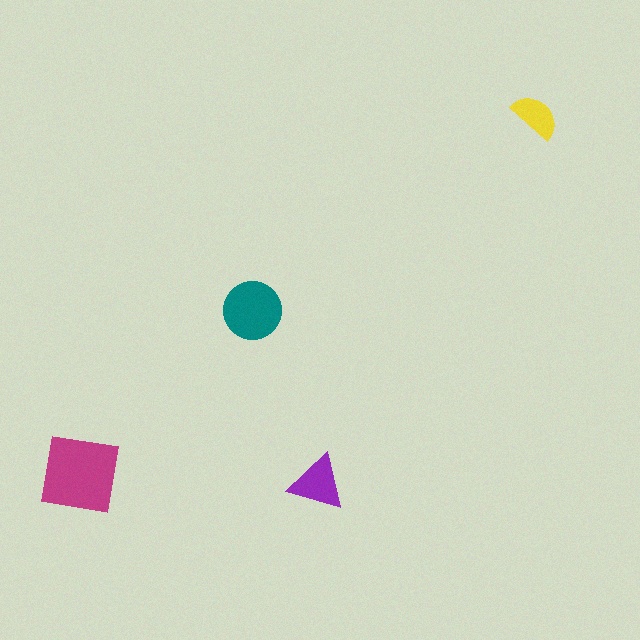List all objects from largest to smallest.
The magenta square, the teal circle, the purple triangle, the yellow semicircle.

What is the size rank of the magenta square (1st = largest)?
1st.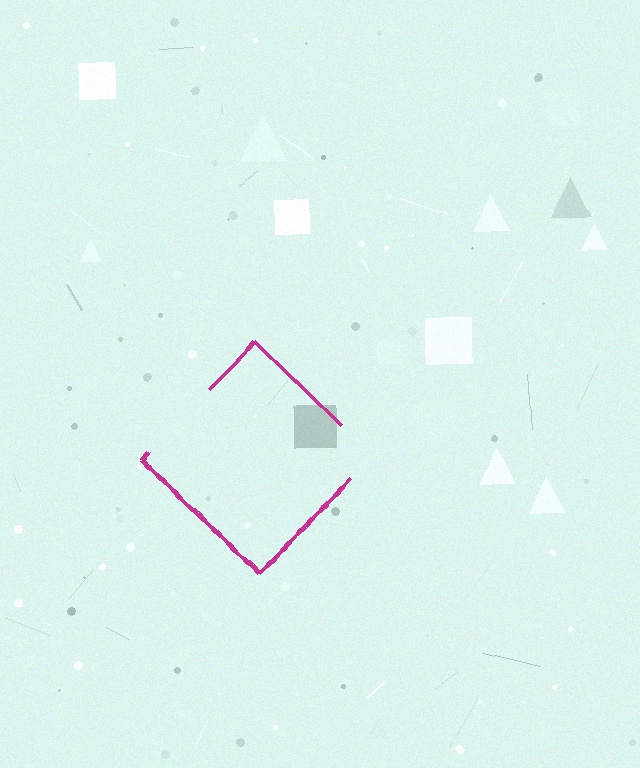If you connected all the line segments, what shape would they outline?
They would outline a diamond.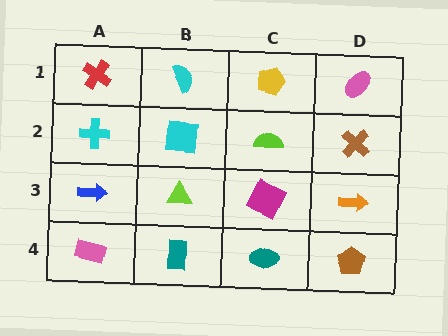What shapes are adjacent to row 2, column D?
A pink ellipse (row 1, column D), an orange arrow (row 3, column D), a lime semicircle (row 2, column C).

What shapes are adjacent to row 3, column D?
A brown cross (row 2, column D), a brown pentagon (row 4, column D), a magenta square (row 3, column C).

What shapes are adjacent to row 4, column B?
A lime triangle (row 3, column B), a pink rectangle (row 4, column A), a teal ellipse (row 4, column C).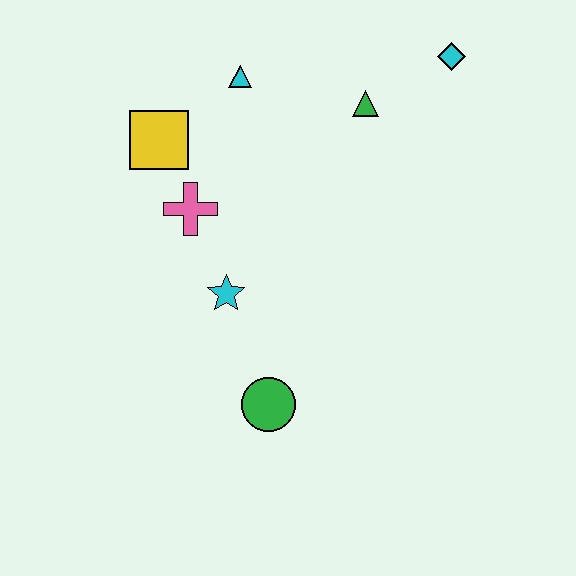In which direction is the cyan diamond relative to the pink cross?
The cyan diamond is to the right of the pink cross.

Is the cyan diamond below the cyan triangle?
No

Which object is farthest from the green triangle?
The green circle is farthest from the green triangle.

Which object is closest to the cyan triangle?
The yellow square is closest to the cyan triangle.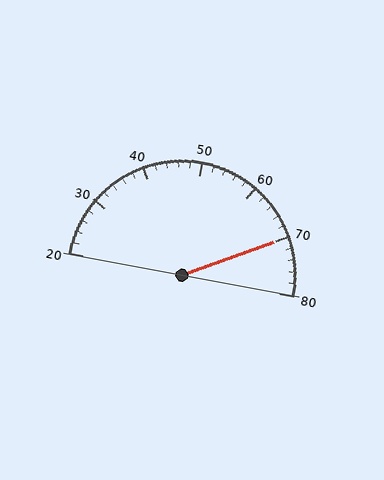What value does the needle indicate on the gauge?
The needle indicates approximately 70.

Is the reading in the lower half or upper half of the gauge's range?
The reading is in the upper half of the range (20 to 80).